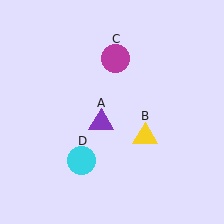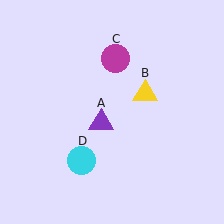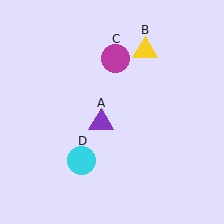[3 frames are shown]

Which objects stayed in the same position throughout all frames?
Purple triangle (object A) and magenta circle (object C) and cyan circle (object D) remained stationary.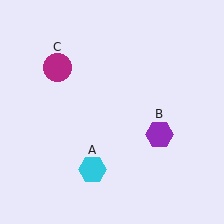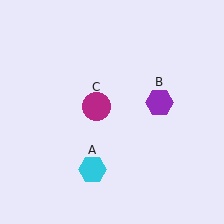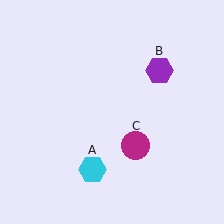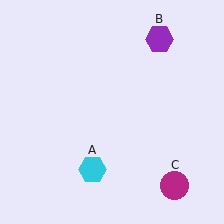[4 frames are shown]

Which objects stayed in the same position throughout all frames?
Cyan hexagon (object A) remained stationary.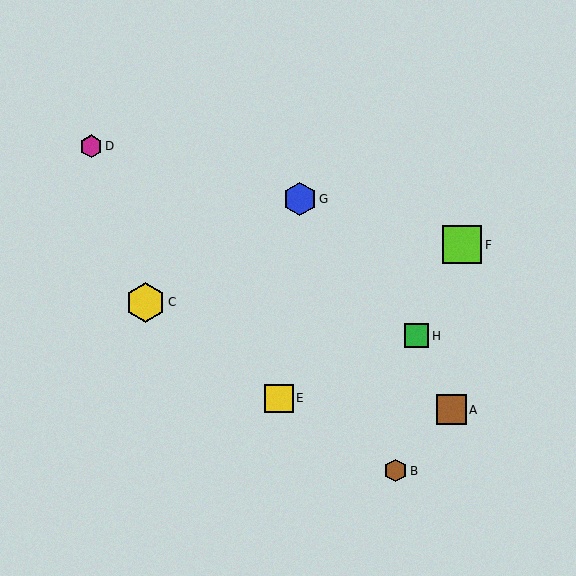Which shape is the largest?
The yellow hexagon (labeled C) is the largest.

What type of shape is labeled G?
Shape G is a blue hexagon.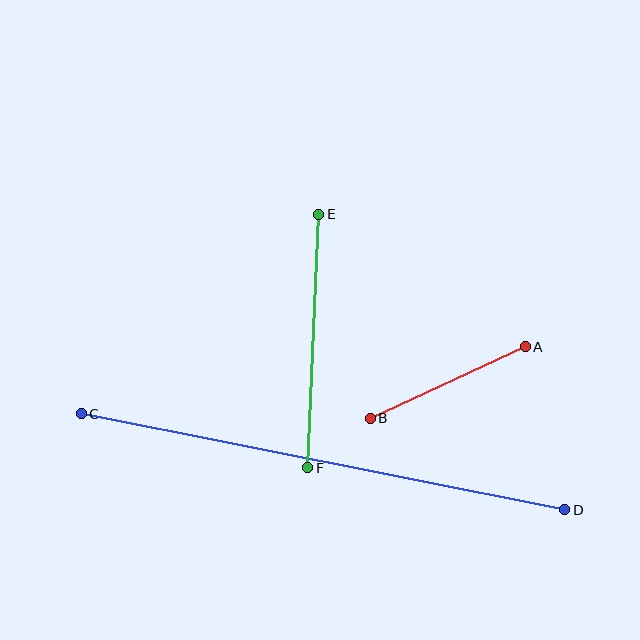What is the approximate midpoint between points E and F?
The midpoint is at approximately (313, 341) pixels.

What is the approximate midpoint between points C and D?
The midpoint is at approximately (323, 462) pixels.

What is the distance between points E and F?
The distance is approximately 254 pixels.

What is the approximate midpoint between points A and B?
The midpoint is at approximately (448, 382) pixels.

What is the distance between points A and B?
The distance is approximately 171 pixels.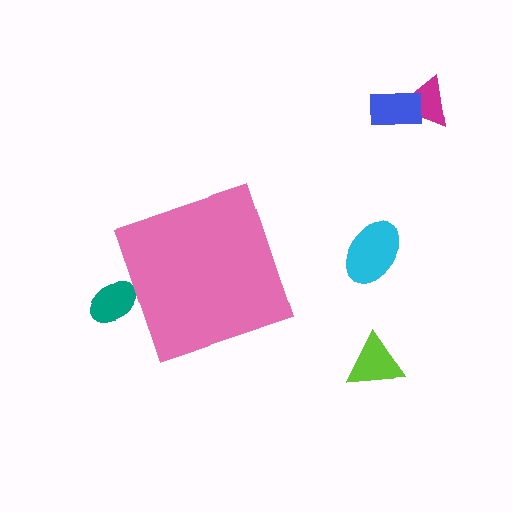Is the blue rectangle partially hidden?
No, the blue rectangle is fully visible.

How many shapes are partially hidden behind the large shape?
1 shape is partially hidden.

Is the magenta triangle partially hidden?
No, the magenta triangle is fully visible.